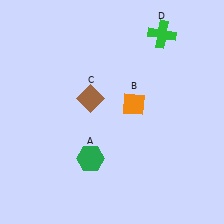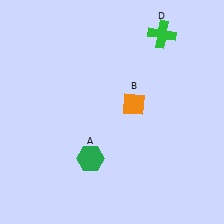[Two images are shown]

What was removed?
The brown diamond (C) was removed in Image 2.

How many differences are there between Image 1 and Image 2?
There is 1 difference between the two images.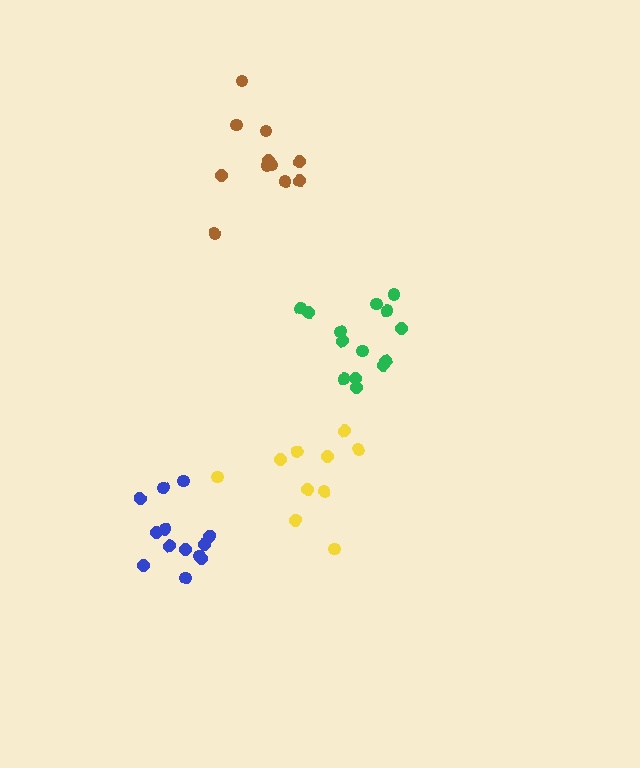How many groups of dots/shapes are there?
There are 4 groups.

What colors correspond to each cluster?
The clusters are colored: green, blue, yellow, brown.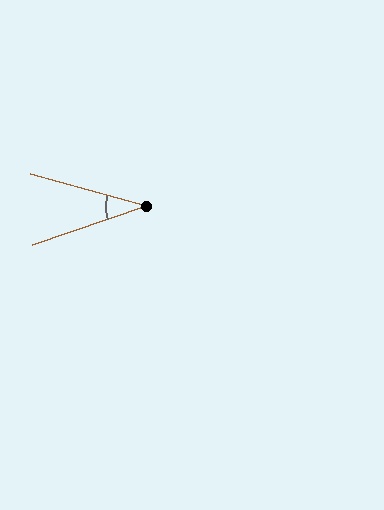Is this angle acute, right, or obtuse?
It is acute.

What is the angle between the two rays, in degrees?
Approximately 34 degrees.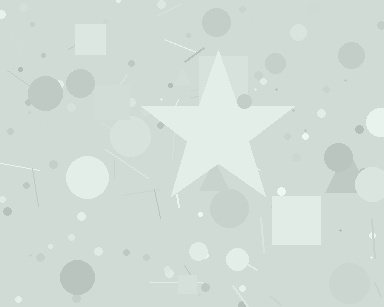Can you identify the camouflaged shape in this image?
The camouflaged shape is a star.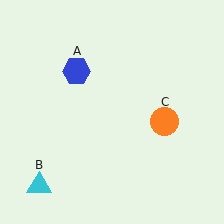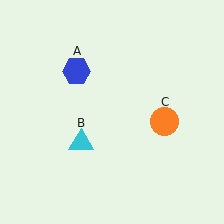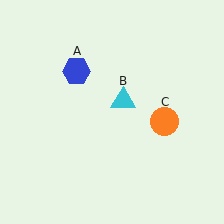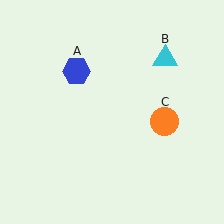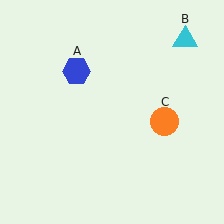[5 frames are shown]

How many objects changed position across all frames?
1 object changed position: cyan triangle (object B).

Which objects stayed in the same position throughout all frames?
Blue hexagon (object A) and orange circle (object C) remained stationary.